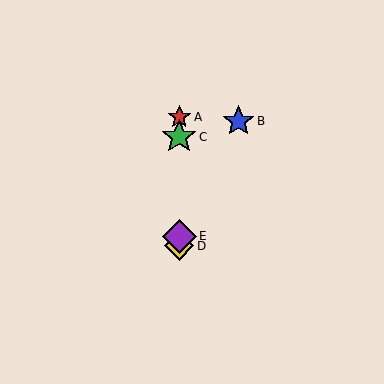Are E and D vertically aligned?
Yes, both are at x≈179.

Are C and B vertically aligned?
No, C is at x≈179 and B is at x≈239.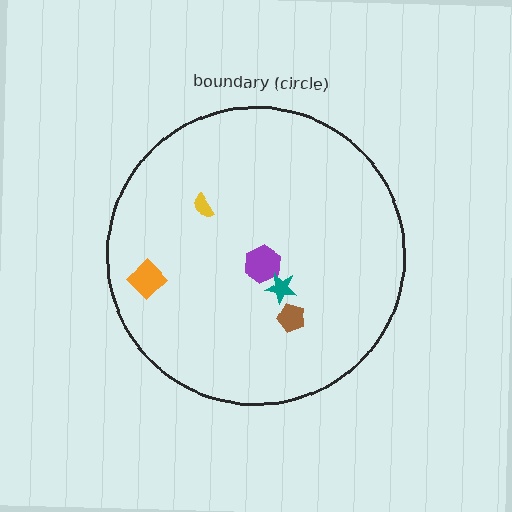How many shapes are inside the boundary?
5 inside, 0 outside.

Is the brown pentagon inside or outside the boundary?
Inside.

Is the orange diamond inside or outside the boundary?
Inside.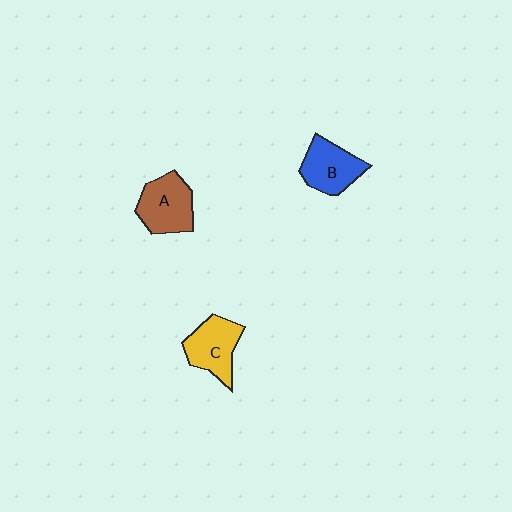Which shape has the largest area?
Shape A (brown).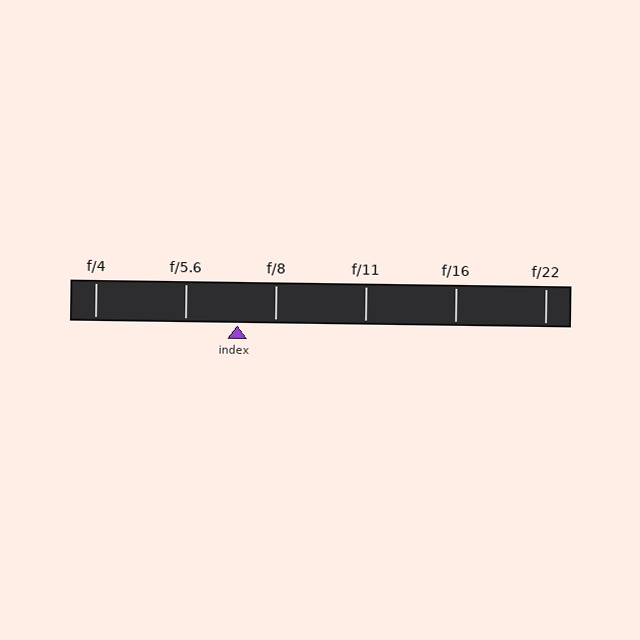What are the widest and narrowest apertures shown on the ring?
The widest aperture shown is f/4 and the narrowest is f/22.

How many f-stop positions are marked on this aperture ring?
There are 6 f-stop positions marked.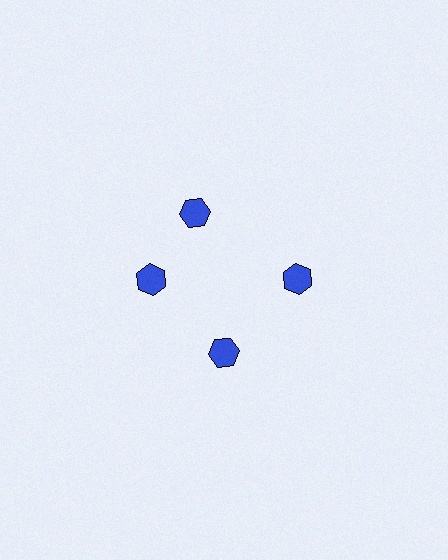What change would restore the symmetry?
The symmetry would be restored by rotating it back into even spacing with its neighbors so that all 4 hexagons sit at equal angles and equal distance from the center.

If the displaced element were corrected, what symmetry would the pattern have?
It would have 4-fold rotational symmetry — the pattern would map onto itself every 90 degrees.